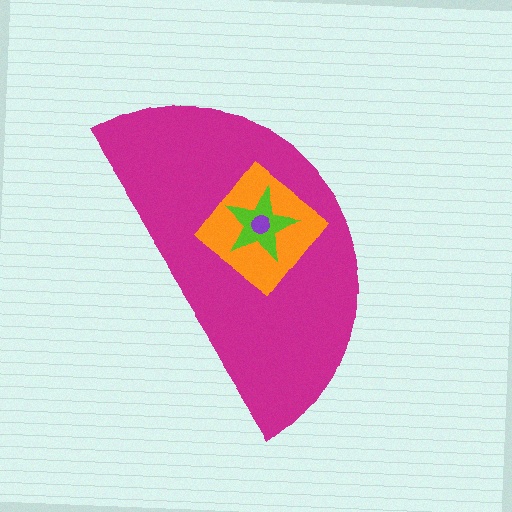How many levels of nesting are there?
4.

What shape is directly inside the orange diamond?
The lime star.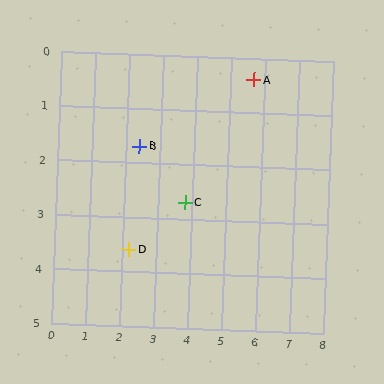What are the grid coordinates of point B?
Point B is at approximately (2.4, 1.7).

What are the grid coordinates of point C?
Point C is at approximately (3.8, 2.7).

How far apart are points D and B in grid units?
Points D and B are about 1.9 grid units apart.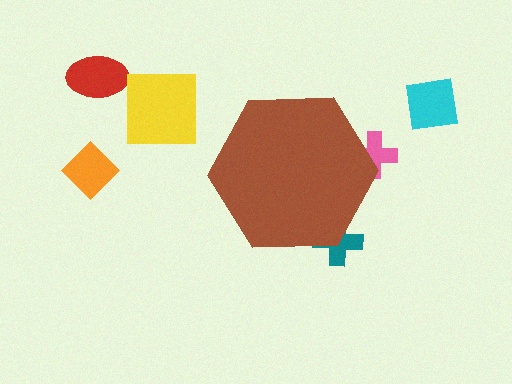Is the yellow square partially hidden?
No, the yellow square is fully visible.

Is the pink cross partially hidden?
Yes, the pink cross is partially hidden behind the brown hexagon.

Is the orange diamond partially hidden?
No, the orange diamond is fully visible.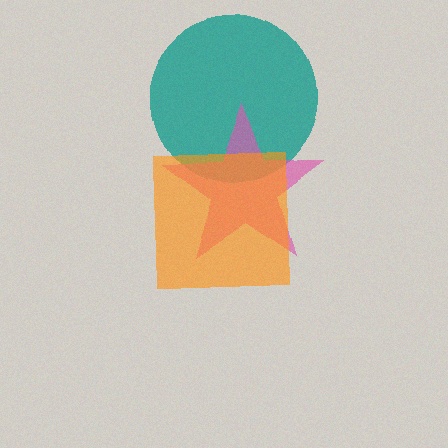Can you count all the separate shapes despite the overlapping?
Yes, there are 3 separate shapes.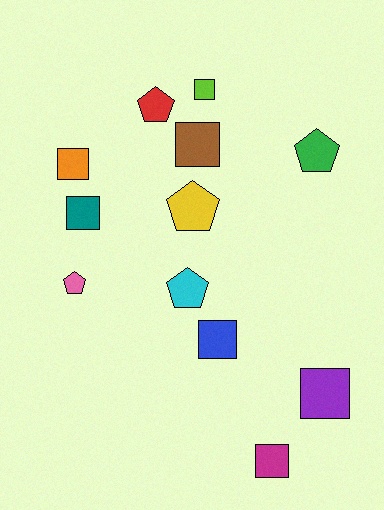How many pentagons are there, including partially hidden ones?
There are 5 pentagons.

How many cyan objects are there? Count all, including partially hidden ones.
There is 1 cyan object.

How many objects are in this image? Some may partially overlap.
There are 12 objects.